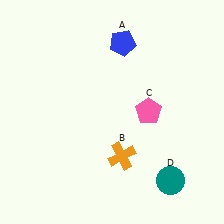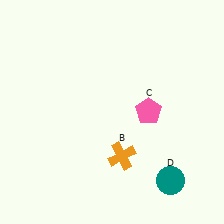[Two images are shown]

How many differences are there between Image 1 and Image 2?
There is 1 difference between the two images.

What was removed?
The blue pentagon (A) was removed in Image 2.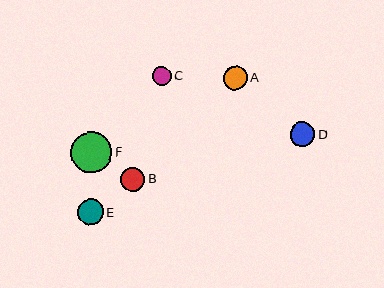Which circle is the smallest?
Circle C is the smallest with a size of approximately 19 pixels.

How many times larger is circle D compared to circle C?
Circle D is approximately 1.3 times the size of circle C.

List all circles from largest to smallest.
From largest to smallest: F, E, B, D, A, C.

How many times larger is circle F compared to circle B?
Circle F is approximately 1.7 times the size of circle B.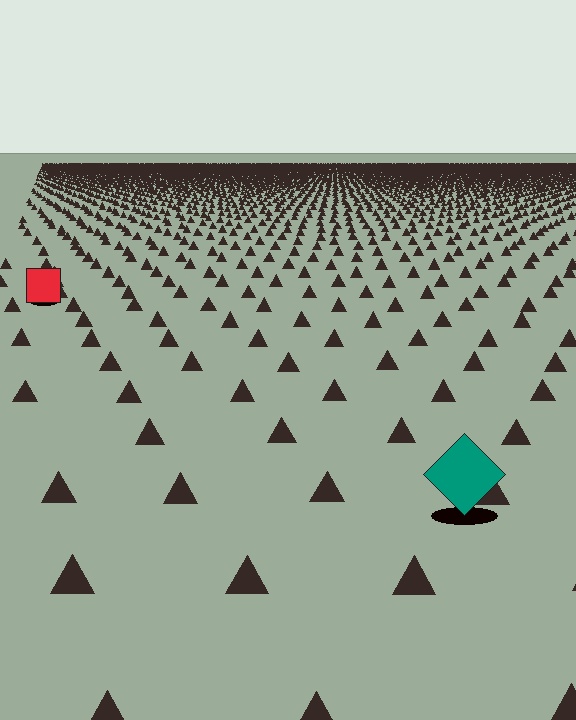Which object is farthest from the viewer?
The red square is farthest from the viewer. It appears smaller and the ground texture around it is denser.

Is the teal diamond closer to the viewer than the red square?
Yes. The teal diamond is closer — you can tell from the texture gradient: the ground texture is coarser near it.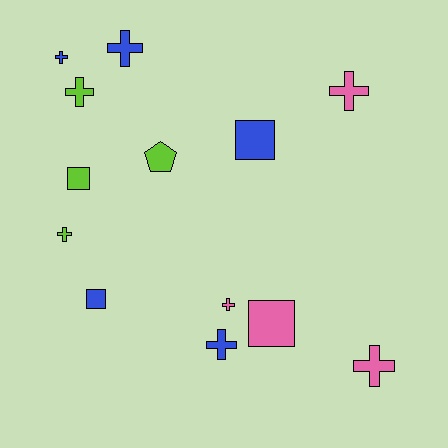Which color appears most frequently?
Blue, with 5 objects.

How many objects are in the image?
There are 13 objects.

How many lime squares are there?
There is 1 lime square.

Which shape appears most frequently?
Cross, with 8 objects.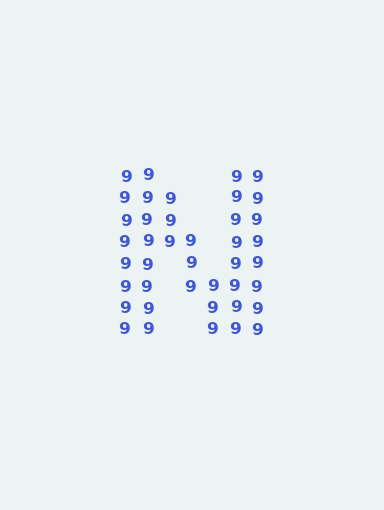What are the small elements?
The small elements are digit 9's.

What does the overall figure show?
The overall figure shows the letter N.